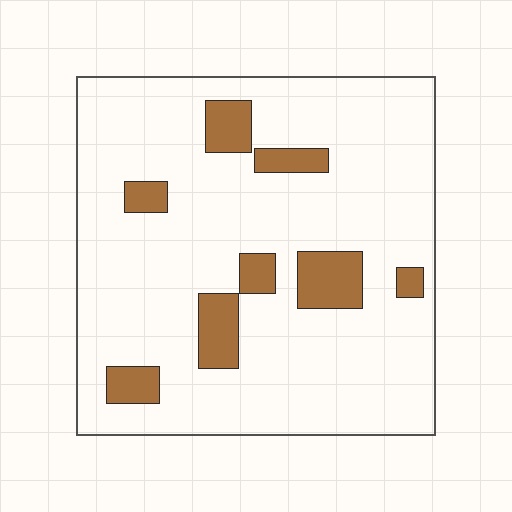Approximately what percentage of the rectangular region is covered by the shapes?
Approximately 15%.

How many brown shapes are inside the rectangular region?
8.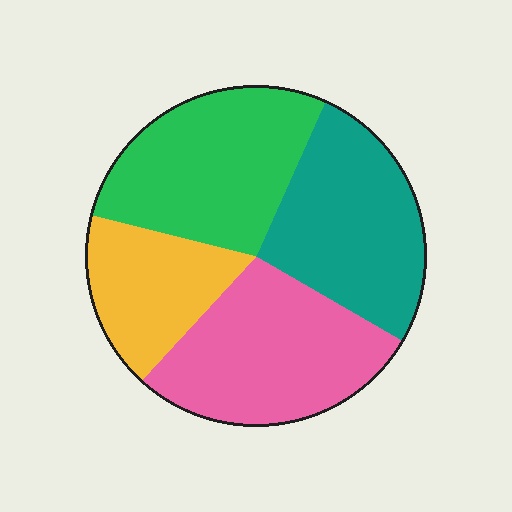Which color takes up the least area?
Yellow, at roughly 15%.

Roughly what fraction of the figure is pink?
Pink takes up about one quarter (1/4) of the figure.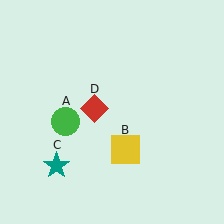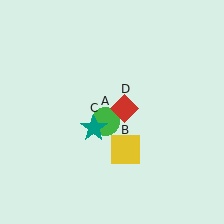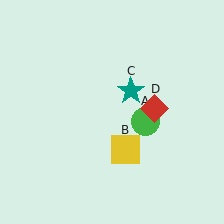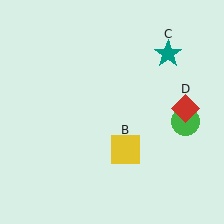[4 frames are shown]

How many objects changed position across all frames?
3 objects changed position: green circle (object A), teal star (object C), red diamond (object D).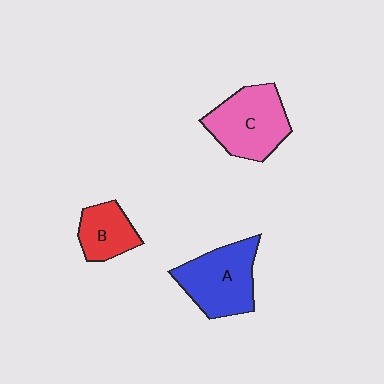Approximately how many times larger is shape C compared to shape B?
Approximately 1.7 times.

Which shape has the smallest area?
Shape B (red).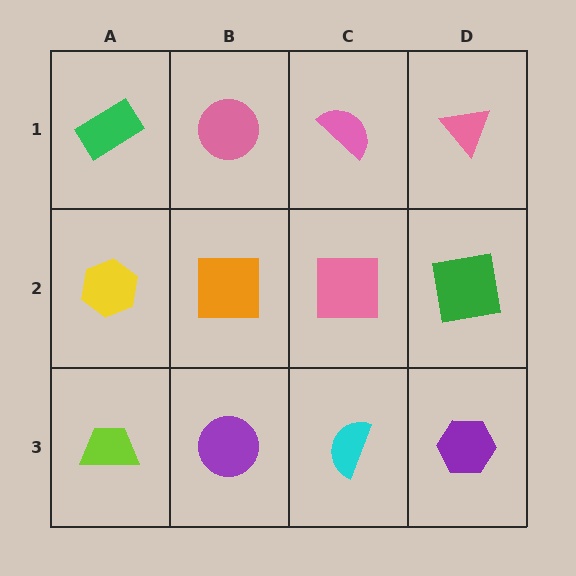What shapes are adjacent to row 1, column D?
A green square (row 2, column D), a pink semicircle (row 1, column C).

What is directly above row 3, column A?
A yellow hexagon.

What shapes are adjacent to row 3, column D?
A green square (row 2, column D), a cyan semicircle (row 3, column C).